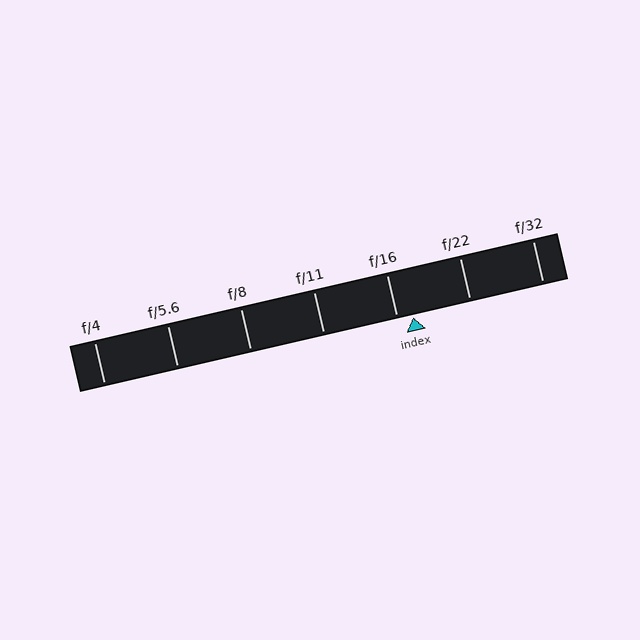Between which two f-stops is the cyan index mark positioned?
The index mark is between f/16 and f/22.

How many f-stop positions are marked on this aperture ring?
There are 7 f-stop positions marked.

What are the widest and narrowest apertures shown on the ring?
The widest aperture shown is f/4 and the narrowest is f/32.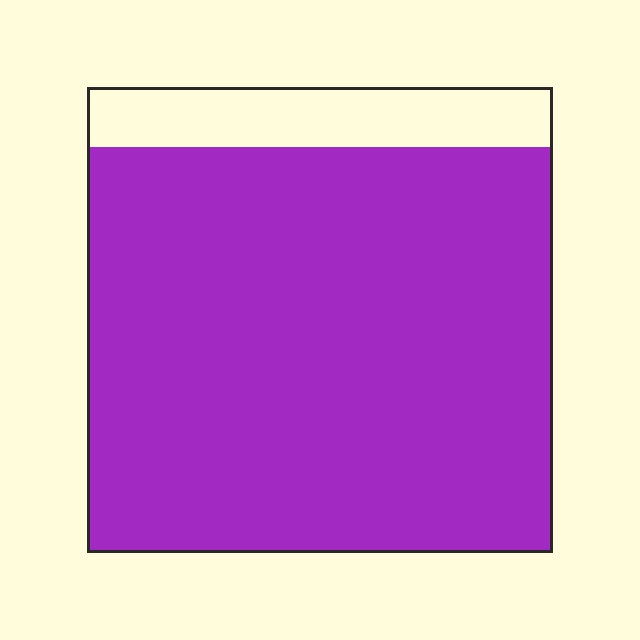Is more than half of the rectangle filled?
Yes.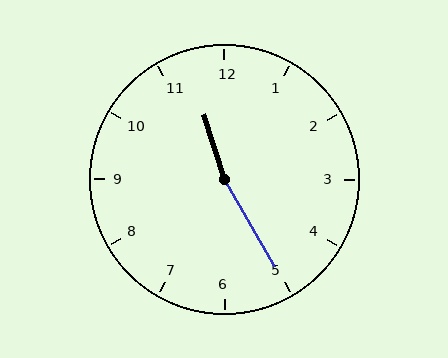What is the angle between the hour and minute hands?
Approximately 168 degrees.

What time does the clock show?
11:25.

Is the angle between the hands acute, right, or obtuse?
It is obtuse.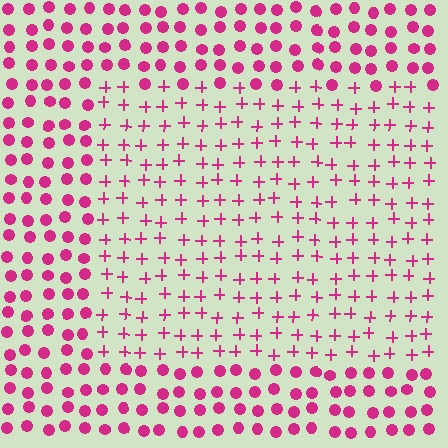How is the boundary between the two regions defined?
The boundary is defined by a change in element shape: plus signs inside vs. circles outside. All elements share the same color and spacing.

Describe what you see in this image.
The image is filled with small magenta elements arranged in a uniform grid. A rectangle-shaped region contains plus signs, while the surrounding area contains circles. The boundary is defined purely by the change in element shape.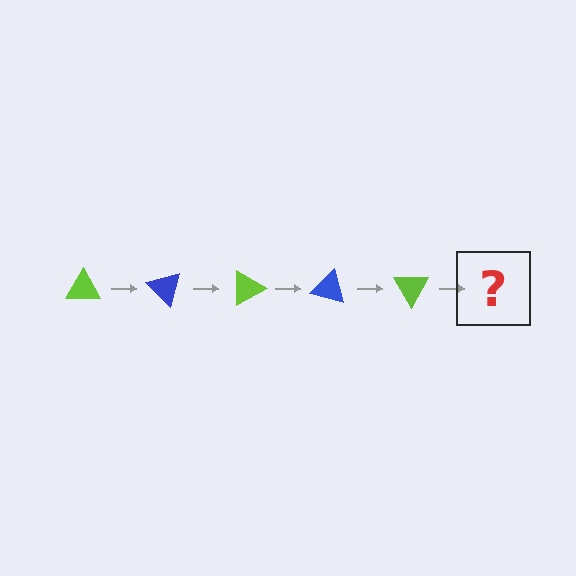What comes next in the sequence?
The next element should be a blue triangle, rotated 225 degrees from the start.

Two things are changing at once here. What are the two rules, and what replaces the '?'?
The two rules are that it rotates 45 degrees each step and the color cycles through lime and blue. The '?' should be a blue triangle, rotated 225 degrees from the start.